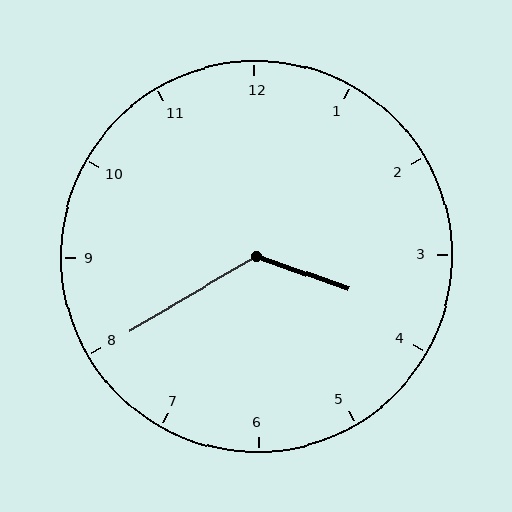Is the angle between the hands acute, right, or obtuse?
It is obtuse.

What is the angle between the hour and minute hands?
Approximately 130 degrees.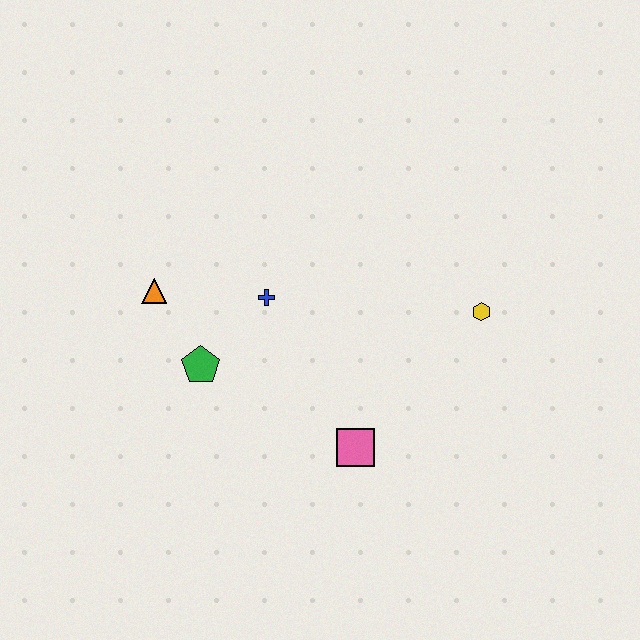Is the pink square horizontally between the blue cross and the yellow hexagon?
Yes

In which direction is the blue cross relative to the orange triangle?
The blue cross is to the right of the orange triangle.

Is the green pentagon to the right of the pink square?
No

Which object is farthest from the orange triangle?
The yellow hexagon is farthest from the orange triangle.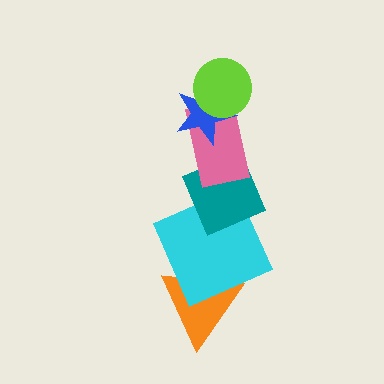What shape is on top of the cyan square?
The teal diamond is on top of the cyan square.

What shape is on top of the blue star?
The lime circle is on top of the blue star.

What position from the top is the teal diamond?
The teal diamond is 4th from the top.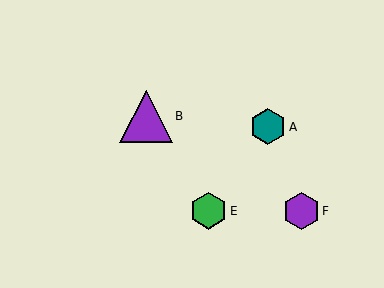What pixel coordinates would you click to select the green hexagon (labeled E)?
Click at (208, 211) to select the green hexagon E.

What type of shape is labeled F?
Shape F is a purple hexagon.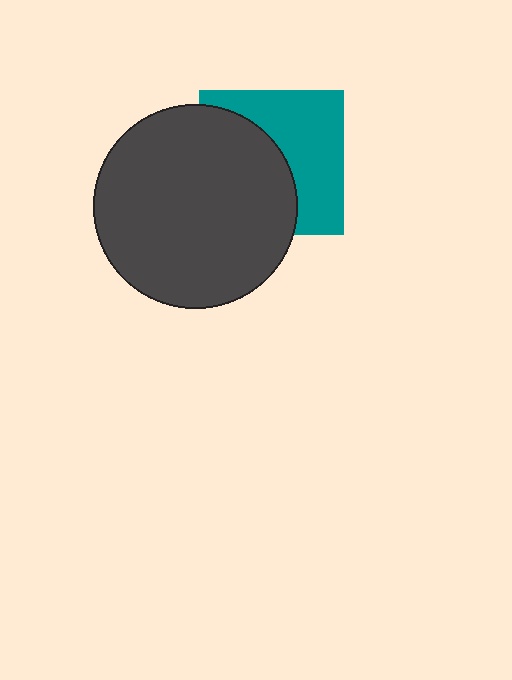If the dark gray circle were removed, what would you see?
You would see the complete teal square.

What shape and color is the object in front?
The object in front is a dark gray circle.